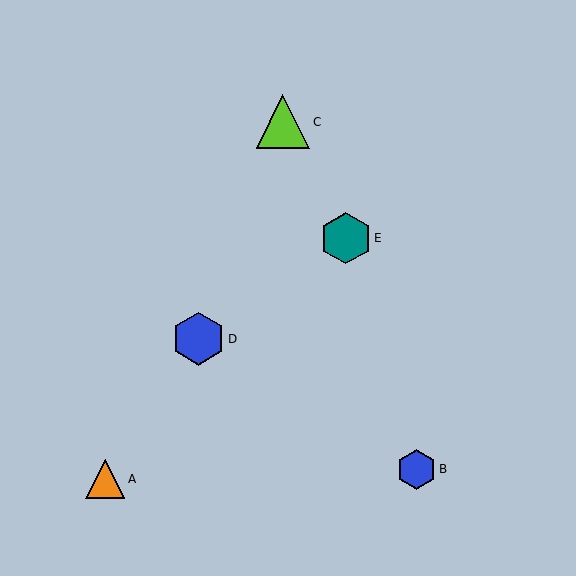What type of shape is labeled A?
Shape A is an orange triangle.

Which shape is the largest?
The lime triangle (labeled C) is the largest.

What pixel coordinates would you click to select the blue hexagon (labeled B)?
Click at (416, 469) to select the blue hexagon B.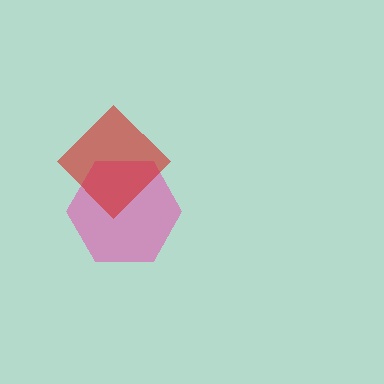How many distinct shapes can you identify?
There are 2 distinct shapes: a pink hexagon, a red diamond.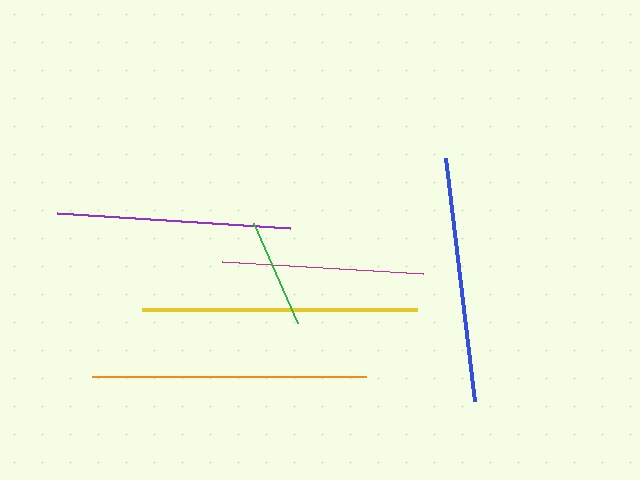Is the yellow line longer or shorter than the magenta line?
The yellow line is longer than the magenta line.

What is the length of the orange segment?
The orange segment is approximately 274 pixels long.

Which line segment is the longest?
The yellow line is the longest at approximately 274 pixels.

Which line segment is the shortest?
The green line is the shortest at approximately 110 pixels.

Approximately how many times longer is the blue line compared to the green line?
The blue line is approximately 2.2 times the length of the green line.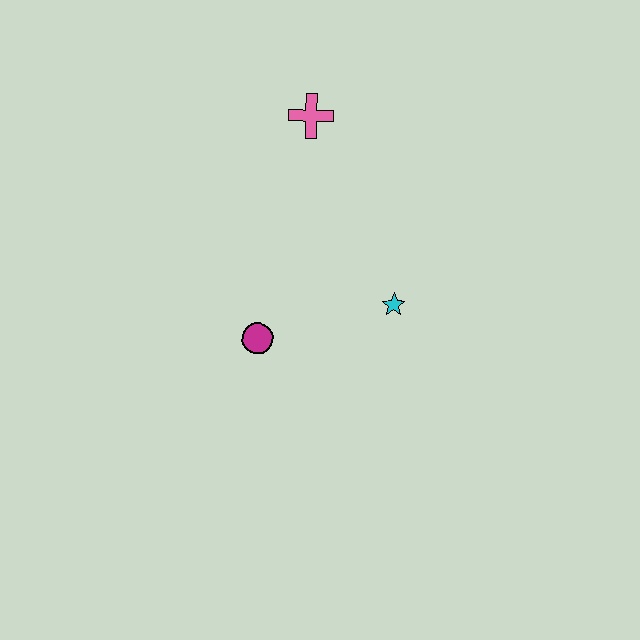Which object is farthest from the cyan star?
The pink cross is farthest from the cyan star.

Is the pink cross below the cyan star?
No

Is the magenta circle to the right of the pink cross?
No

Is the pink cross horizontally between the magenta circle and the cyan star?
Yes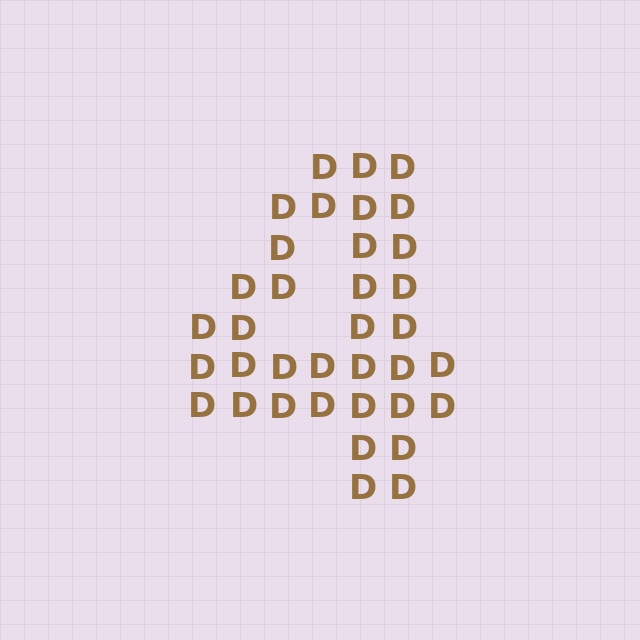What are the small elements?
The small elements are letter D's.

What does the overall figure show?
The overall figure shows the digit 4.